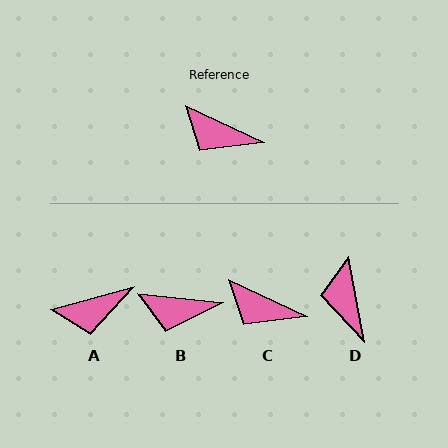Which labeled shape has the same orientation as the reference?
C.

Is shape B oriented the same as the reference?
No, it is off by about 20 degrees.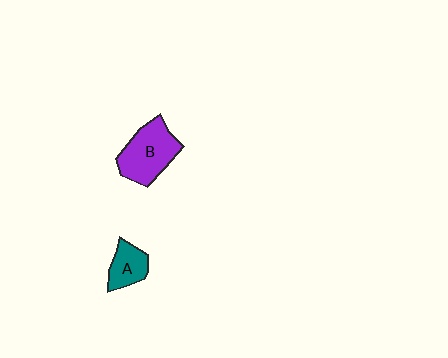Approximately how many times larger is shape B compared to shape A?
Approximately 1.8 times.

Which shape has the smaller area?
Shape A (teal).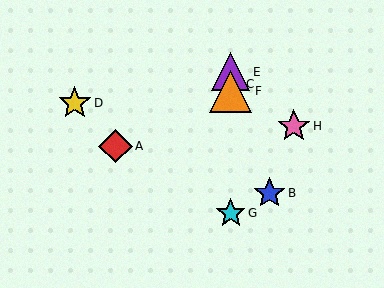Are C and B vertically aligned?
No, C is at x≈231 and B is at x≈270.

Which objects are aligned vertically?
Objects C, E, F, G are aligned vertically.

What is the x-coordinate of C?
Object C is at x≈231.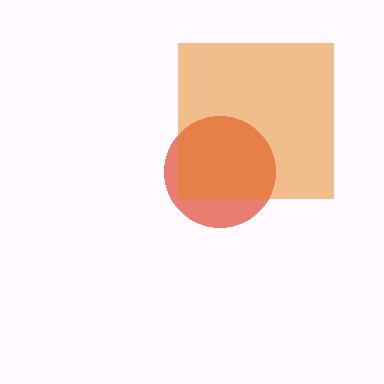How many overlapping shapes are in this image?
There are 2 overlapping shapes in the image.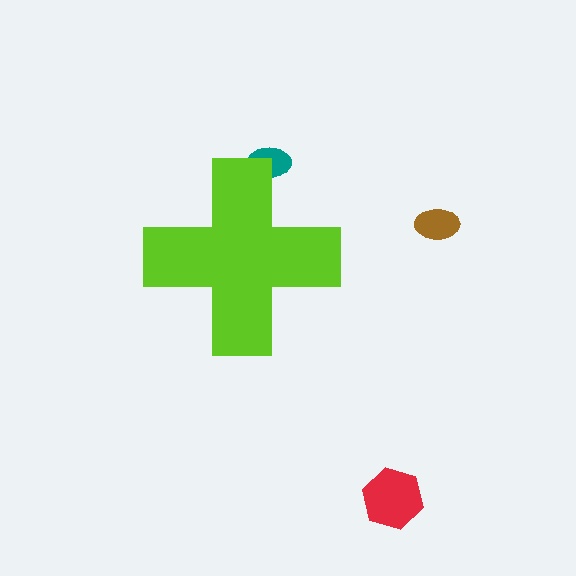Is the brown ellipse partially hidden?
No, the brown ellipse is fully visible.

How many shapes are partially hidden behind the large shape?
1 shape is partially hidden.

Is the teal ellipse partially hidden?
Yes, the teal ellipse is partially hidden behind the lime cross.